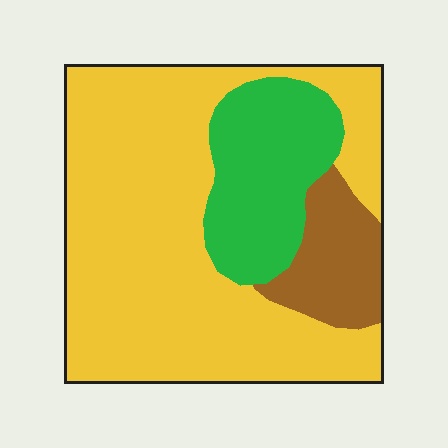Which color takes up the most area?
Yellow, at roughly 65%.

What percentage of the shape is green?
Green takes up about one fifth (1/5) of the shape.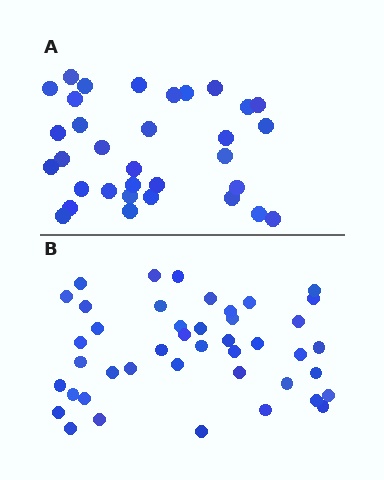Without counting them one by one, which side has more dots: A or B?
Region B (the bottom region) has more dots.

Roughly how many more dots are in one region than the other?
Region B has roughly 10 or so more dots than region A.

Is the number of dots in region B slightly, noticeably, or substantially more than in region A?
Region B has noticeably more, but not dramatically so. The ratio is roughly 1.3 to 1.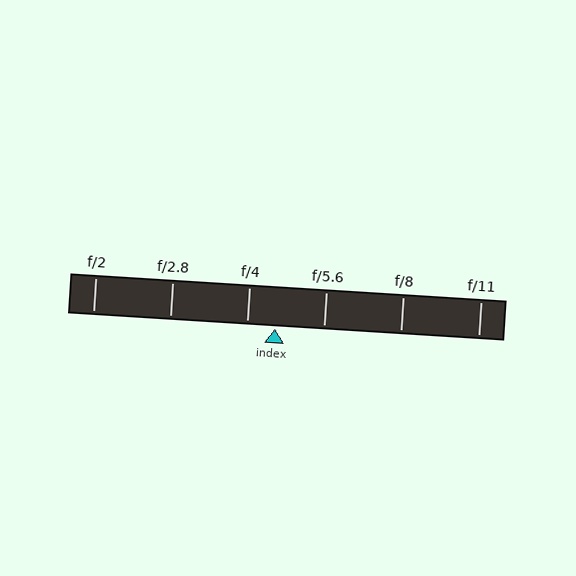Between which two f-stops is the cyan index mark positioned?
The index mark is between f/4 and f/5.6.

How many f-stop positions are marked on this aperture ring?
There are 6 f-stop positions marked.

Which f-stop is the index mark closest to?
The index mark is closest to f/4.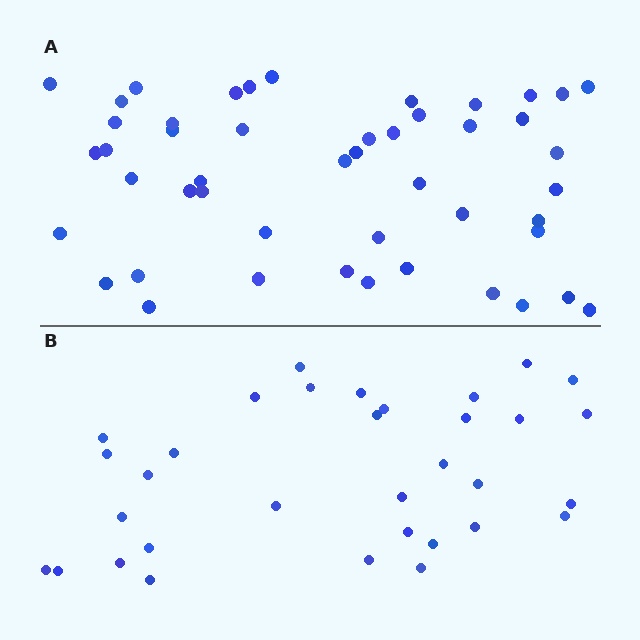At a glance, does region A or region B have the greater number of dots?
Region A (the top region) has more dots.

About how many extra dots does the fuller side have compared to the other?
Region A has approximately 15 more dots than region B.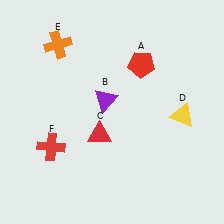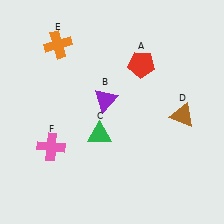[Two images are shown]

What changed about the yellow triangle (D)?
In Image 1, D is yellow. In Image 2, it changed to brown.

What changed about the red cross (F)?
In Image 1, F is red. In Image 2, it changed to pink.